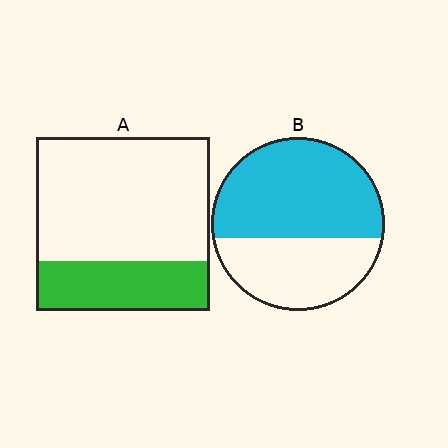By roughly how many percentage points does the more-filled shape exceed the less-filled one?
By roughly 30 percentage points (B over A).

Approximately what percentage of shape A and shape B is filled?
A is approximately 30% and B is approximately 60%.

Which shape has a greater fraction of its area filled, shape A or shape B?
Shape B.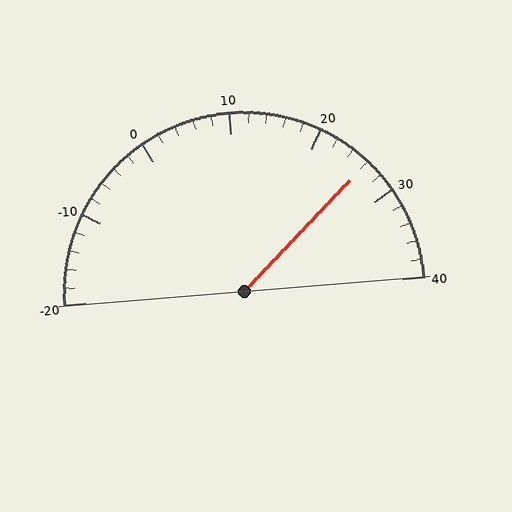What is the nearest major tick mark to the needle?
The nearest major tick mark is 30.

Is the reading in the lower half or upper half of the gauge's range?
The reading is in the upper half of the range (-20 to 40).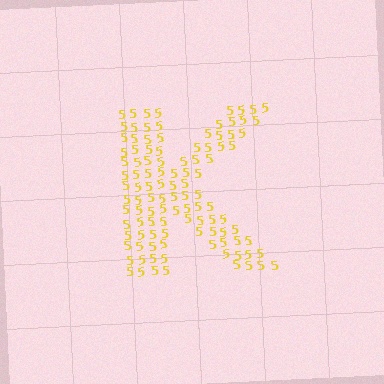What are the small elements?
The small elements are digit 5's.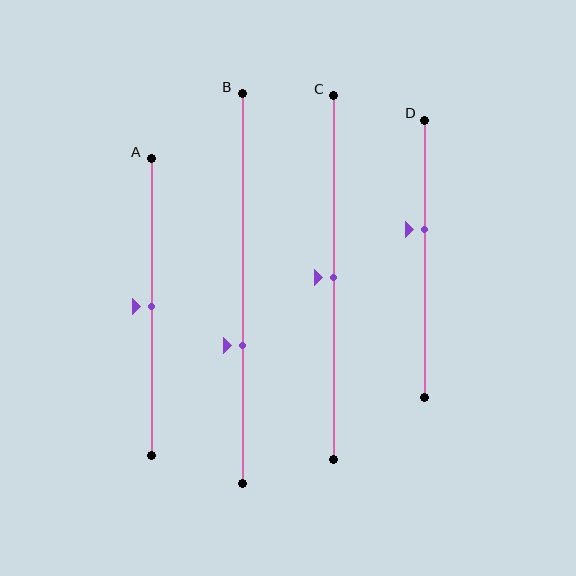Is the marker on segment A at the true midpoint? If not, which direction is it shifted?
Yes, the marker on segment A is at the true midpoint.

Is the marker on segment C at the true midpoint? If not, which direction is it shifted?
Yes, the marker on segment C is at the true midpoint.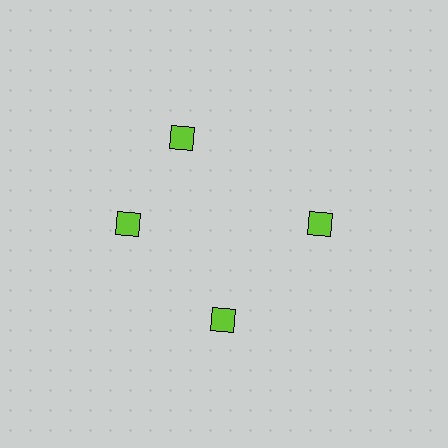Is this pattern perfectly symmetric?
No. The 4 lime diamonds are arranged in a ring, but one element near the 12 o'clock position is rotated out of alignment along the ring, breaking the 4-fold rotational symmetry.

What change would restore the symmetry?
The symmetry would be restored by rotating it back into even spacing with its neighbors so that all 4 diamonds sit at equal angles and equal distance from the center.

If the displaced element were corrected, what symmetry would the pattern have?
It would have 4-fold rotational symmetry — the pattern would map onto itself every 90 degrees.